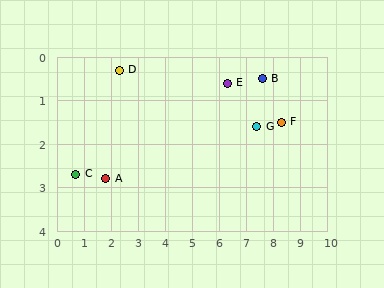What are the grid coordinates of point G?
Point G is at approximately (7.4, 1.6).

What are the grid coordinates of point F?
Point F is at approximately (8.3, 1.5).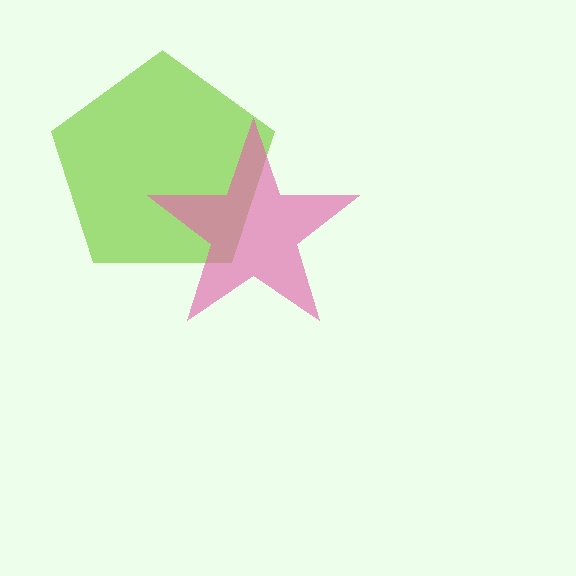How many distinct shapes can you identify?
There are 2 distinct shapes: a lime pentagon, a pink star.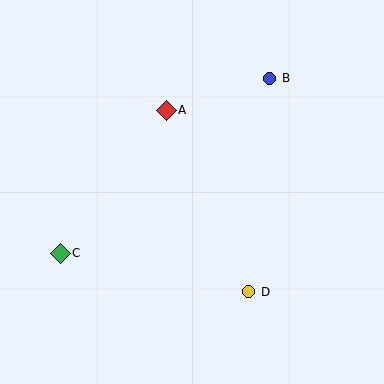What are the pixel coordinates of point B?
Point B is at (270, 78).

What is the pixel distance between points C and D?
The distance between C and D is 192 pixels.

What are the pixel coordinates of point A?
Point A is at (166, 110).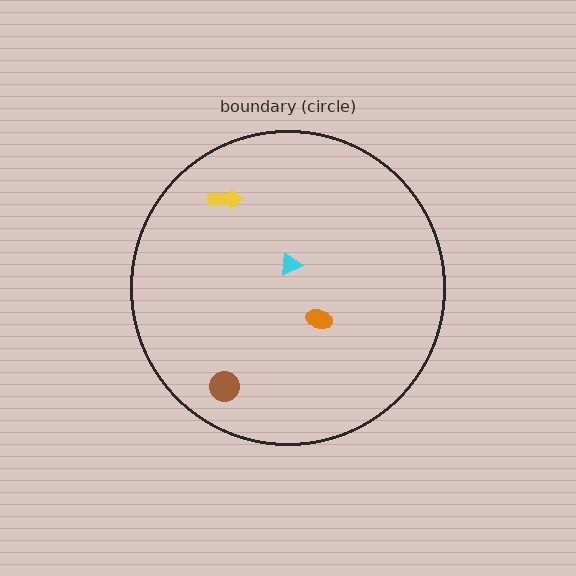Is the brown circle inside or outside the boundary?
Inside.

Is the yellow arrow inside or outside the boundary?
Inside.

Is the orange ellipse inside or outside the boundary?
Inside.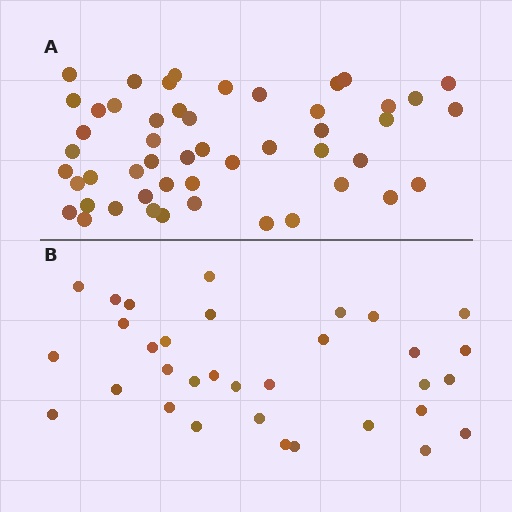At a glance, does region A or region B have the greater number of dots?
Region A (the top region) has more dots.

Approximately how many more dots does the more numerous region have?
Region A has approximately 15 more dots than region B.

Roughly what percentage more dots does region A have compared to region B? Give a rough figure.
About 50% more.